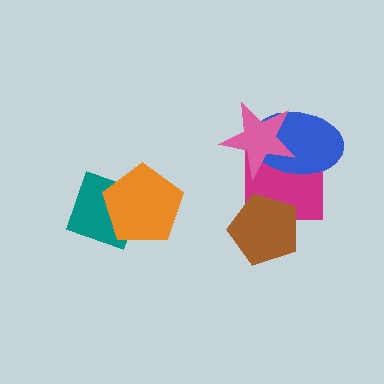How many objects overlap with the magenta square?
3 objects overlap with the magenta square.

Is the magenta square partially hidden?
Yes, it is partially covered by another shape.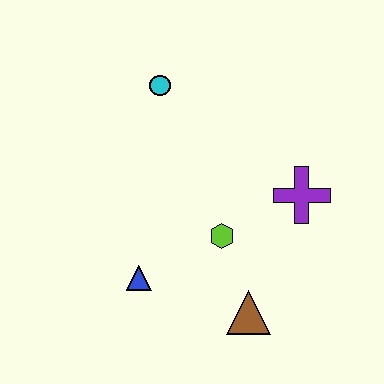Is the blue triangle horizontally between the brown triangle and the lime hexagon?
No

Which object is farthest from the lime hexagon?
The cyan circle is farthest from the lime hexagon.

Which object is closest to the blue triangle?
The lime hexagon is closest to the blue triangle.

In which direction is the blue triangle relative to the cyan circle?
The blue triangle is below the cyan circle.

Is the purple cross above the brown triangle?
Yes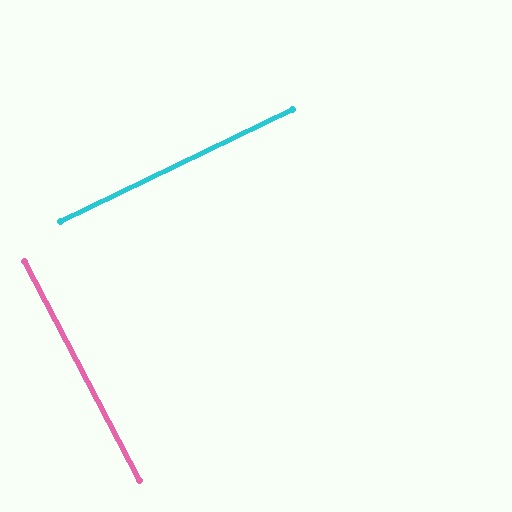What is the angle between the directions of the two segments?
Approximately 88 degrees.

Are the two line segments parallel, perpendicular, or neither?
Perpendicular — they meet at approximately 88°.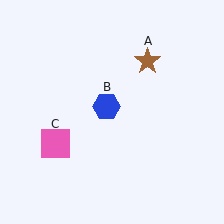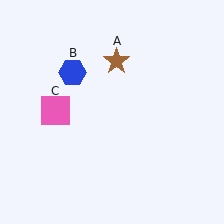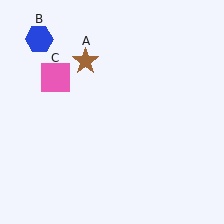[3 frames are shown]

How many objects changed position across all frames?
3 objects changed position: brown star (object A), blue hexagon (object B), pink square (object C).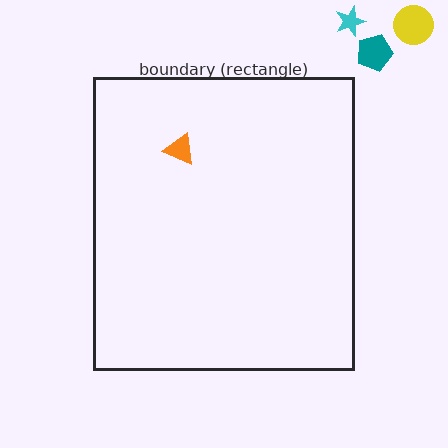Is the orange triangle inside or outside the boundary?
Inside.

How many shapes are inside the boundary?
1 inside, 3 outside.